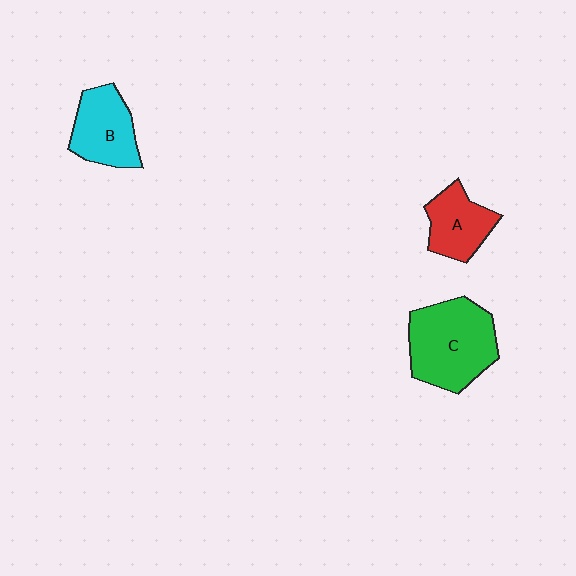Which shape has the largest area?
Shape C (green).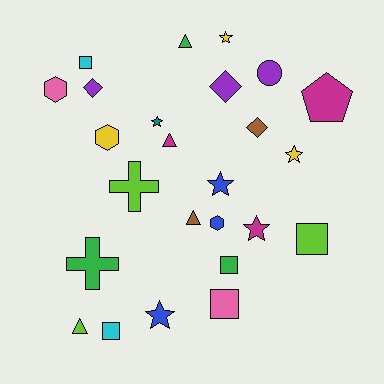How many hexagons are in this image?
There are 3 hexagons.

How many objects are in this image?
There are 25 objects.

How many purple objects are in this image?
There are 3 purple objects.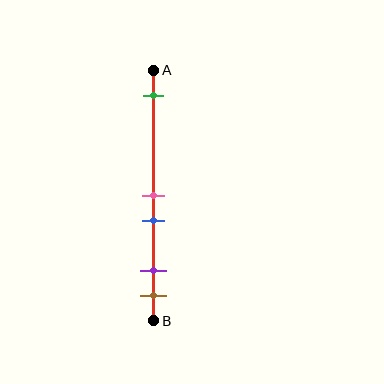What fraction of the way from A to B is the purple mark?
The purple mark is approximately 80% (0.8) of the way from A to B.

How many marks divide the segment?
There are 5 marks dividing the segment.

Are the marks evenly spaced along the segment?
No, the marks are not evenly spaced.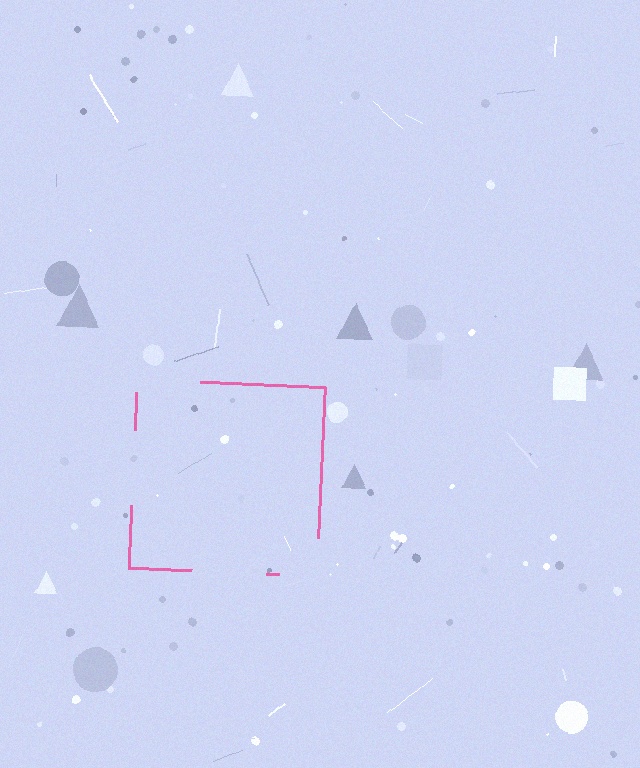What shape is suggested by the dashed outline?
The dashed outline suggests a square.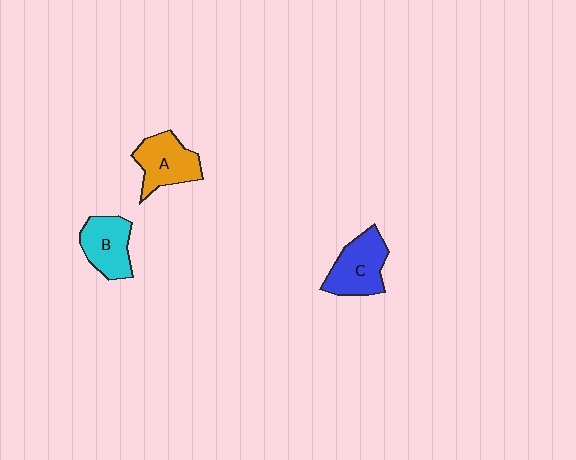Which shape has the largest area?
Shape C (blue).